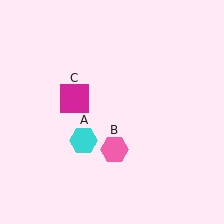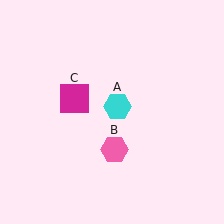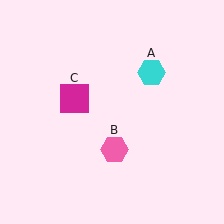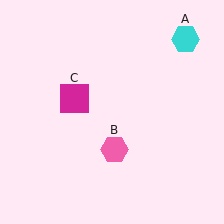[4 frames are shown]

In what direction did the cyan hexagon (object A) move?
The cyan hexagon (object A) moved up and to the right.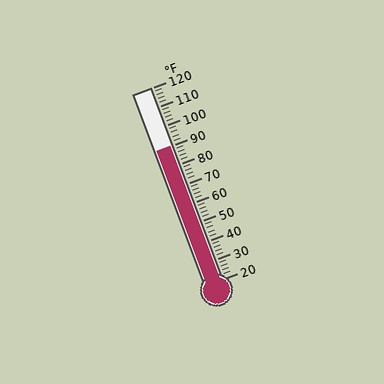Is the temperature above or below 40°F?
The temperature is above 40°F.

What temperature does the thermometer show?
The thermometer shows approximately 90°F.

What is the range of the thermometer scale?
The thermometer scale ranges from 20°F to 120°F.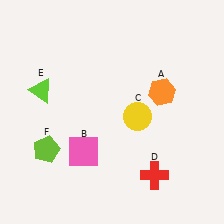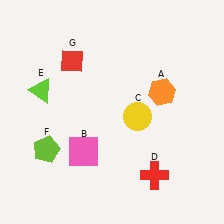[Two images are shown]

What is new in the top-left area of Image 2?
A red diamond (G) was added in the top-left area of Image 2.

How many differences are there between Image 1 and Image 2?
There is 1 difference between the two images.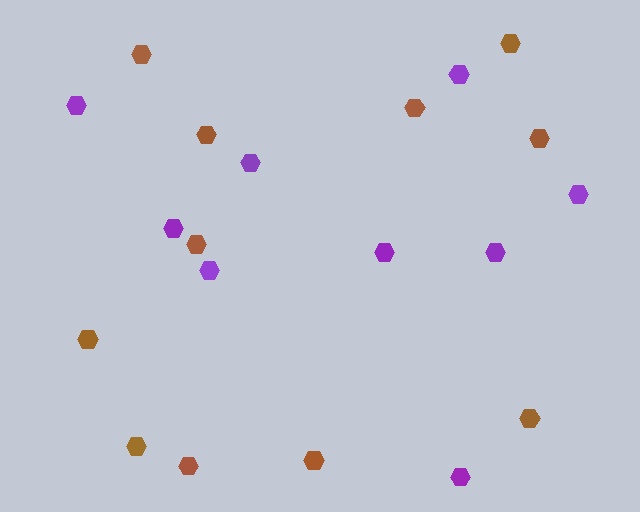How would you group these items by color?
There are 2 groups: one group of brown hexagons (11) and one group of purple hexagons (9).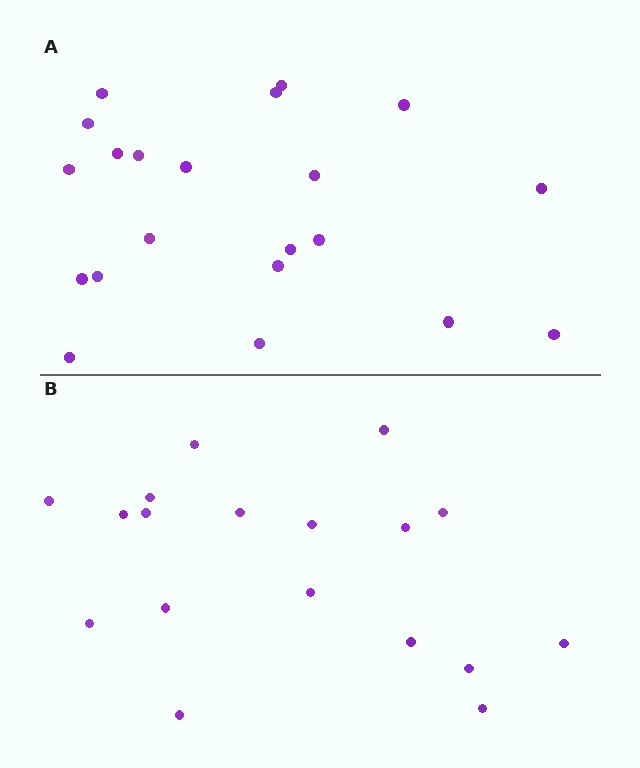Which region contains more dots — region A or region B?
Region A (the top region) has more dots.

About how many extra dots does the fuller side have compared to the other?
Region A has just a few more — roughly 2 or 3 more dots than region B.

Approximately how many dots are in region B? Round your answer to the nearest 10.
About 20 dots. (The exact count is 18, which rounds to 20.)